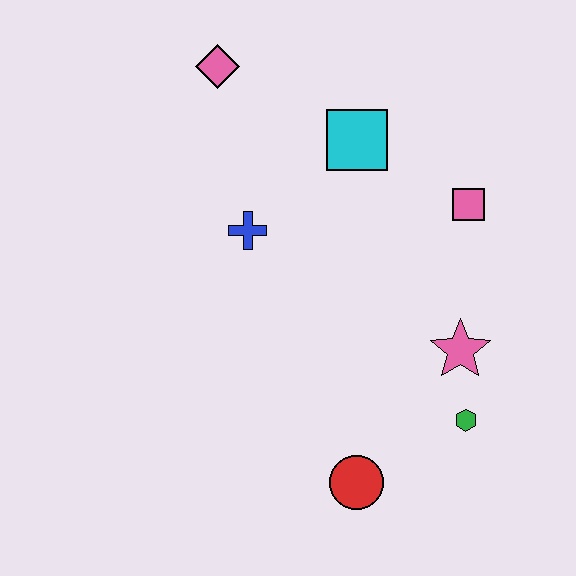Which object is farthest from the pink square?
The red circle is farthest from the pink square.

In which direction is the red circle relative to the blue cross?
The red circle is below the blue cross.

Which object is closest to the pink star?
The green hexagon is closest to the pink star.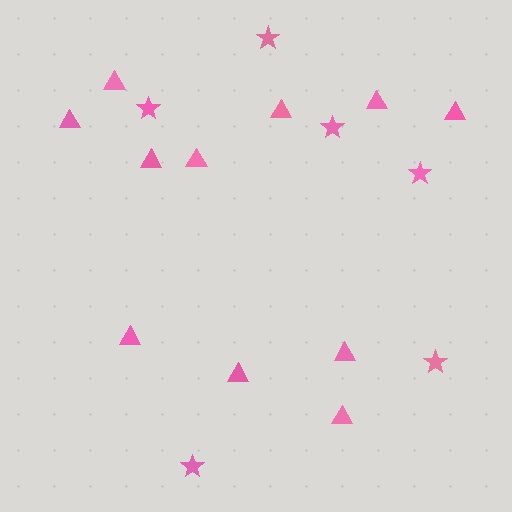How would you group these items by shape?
There are 2 groups: one group of triangles (11) and one group of stars (6).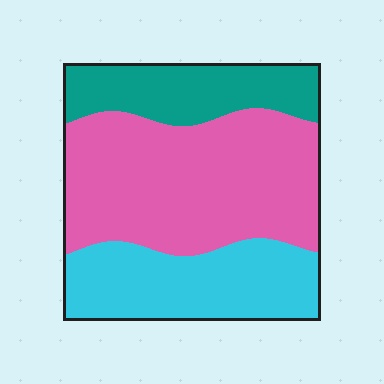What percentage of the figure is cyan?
Cyan covers 29% of the figure.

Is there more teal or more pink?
Pink.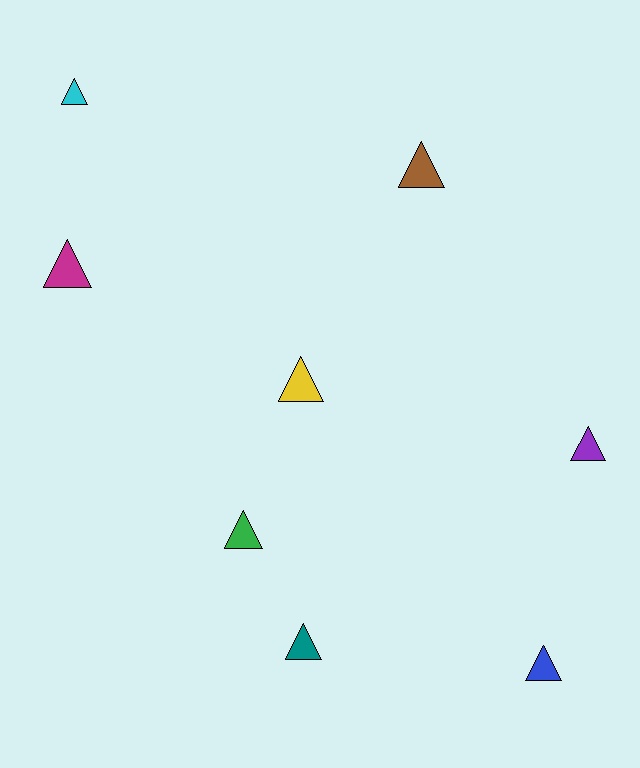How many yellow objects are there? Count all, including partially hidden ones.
There is 1 yellow object.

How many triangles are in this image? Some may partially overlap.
There are 8 triangles.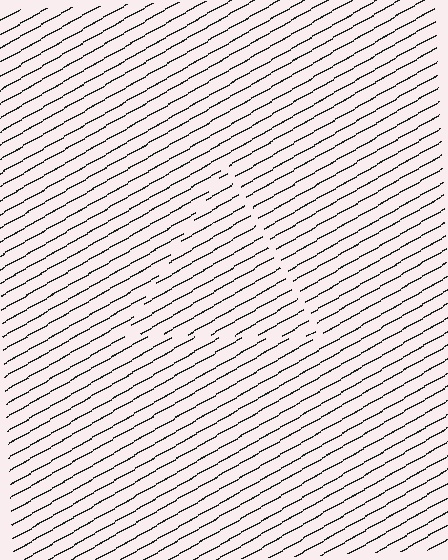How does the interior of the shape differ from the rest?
The interior of the shape contains the same grating, shifted by half a period — the contour is defined by the phase discontinuity where line-ends from the inner and outer gratings abut.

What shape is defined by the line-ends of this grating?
An illusory triangle. The interior of the shape contains the same grating, shifted by half a period — the contour is defined by the phase discontinuity where line-ends from the inner and outer gratings abut.